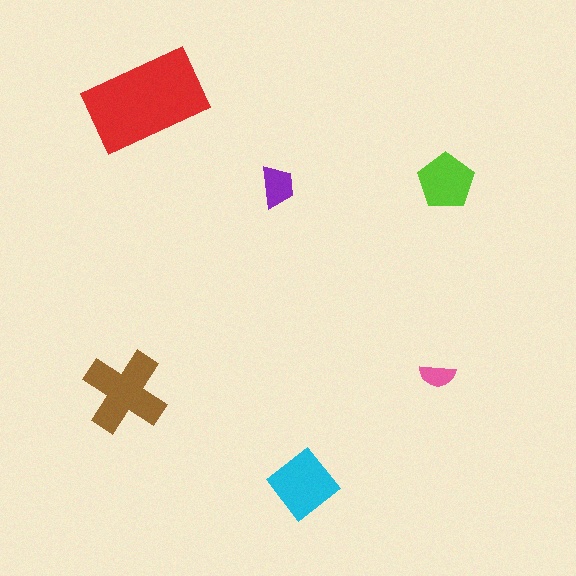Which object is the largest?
The red rectangle.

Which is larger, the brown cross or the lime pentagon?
The brown cross.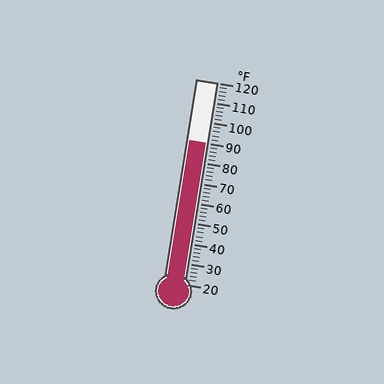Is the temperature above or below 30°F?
The temperature is above 30°F.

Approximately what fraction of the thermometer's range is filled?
The thermometer is filled to approximately 70% of its range.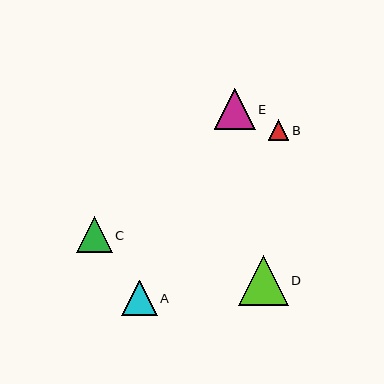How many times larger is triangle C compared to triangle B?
Triangle C is approximately 1.8 times the size of triangle B.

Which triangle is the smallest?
Triangle B is the smallest with a size of approximately 21 pixels.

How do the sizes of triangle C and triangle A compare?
Triangle C and triangle A are approximately the same size.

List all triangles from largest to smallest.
From largest to smallest: D, E, C, A, B.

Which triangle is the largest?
Triangle D is the largest with a size of approximately 50 pixels.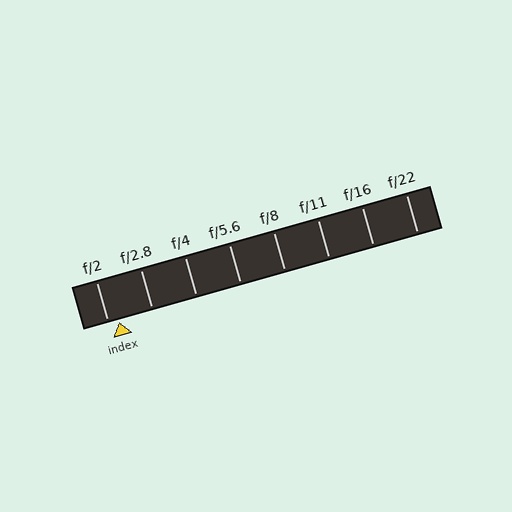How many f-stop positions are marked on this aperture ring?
There are 8 f-stop positions marked.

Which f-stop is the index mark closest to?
The index mark is closest to f/2.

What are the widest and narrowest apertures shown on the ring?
The widest aperture shown is f/2 and the narrowest is f/22.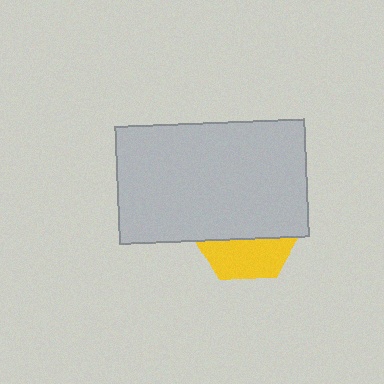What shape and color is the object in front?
The object in front is a light gray rectangle.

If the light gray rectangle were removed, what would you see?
You would see the complete yellow hexagon.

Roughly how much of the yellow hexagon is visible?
A small part of it is visible (roughly 37%).